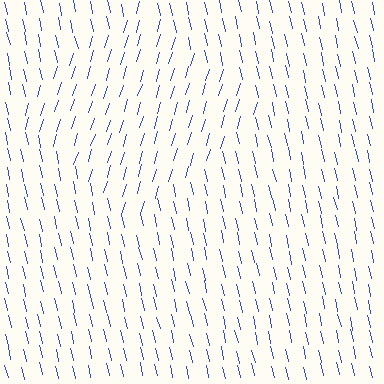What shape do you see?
I see a diamond.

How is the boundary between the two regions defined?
The boundary is defined purely by a change in line orientation (approximately 30 degrees difference). All lines are the same color and thickness.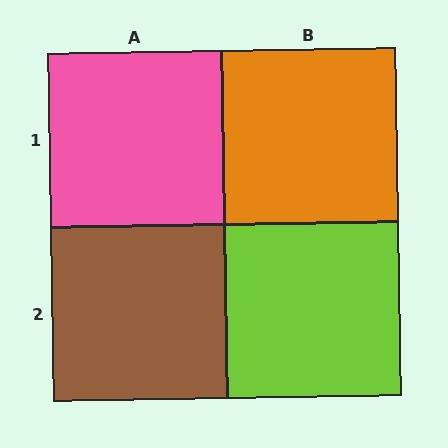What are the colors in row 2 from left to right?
Brown, lime.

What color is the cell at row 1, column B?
Orange.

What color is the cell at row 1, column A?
Pink.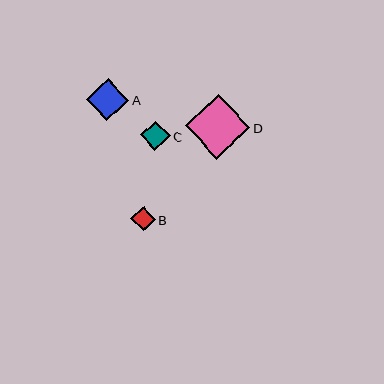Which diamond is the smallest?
Diamond B is the smallest with a size of approximately 24 pixels.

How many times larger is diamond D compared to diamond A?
Diamond D is approximately 1.5 times the size of diamond A.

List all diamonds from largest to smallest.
From largest to smallest: D, A, C, B.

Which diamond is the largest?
Diamond D is the largest with a size of approximately 64 pixels.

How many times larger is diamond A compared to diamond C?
Diamond A is approximately 1.4 times the size of diamond C.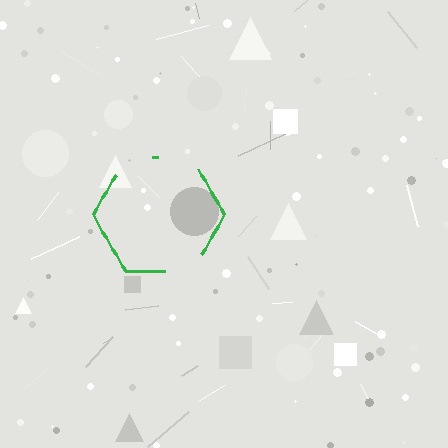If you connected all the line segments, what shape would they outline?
They would outline a hexagon.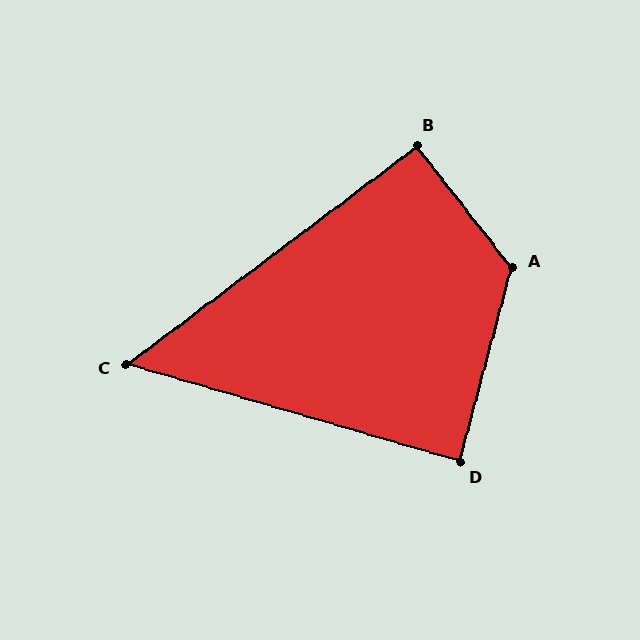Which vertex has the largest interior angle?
A, at approximately 127 degrees.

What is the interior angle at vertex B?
Approximately 91 degrees (approximately right).